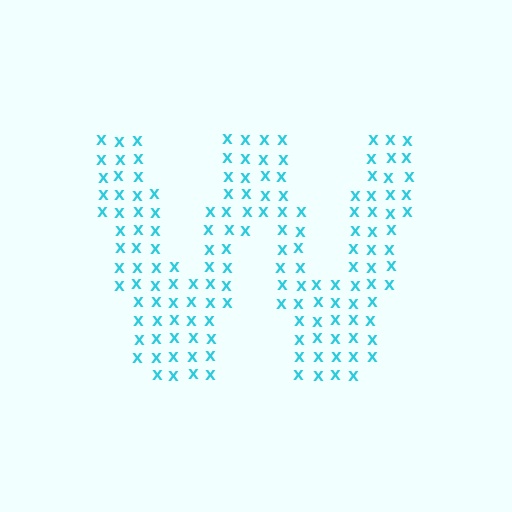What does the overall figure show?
The overall figure shows the letter W.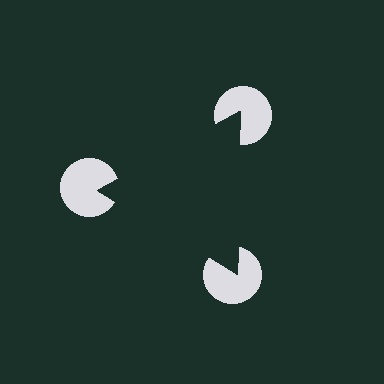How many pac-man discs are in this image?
There are 3 — one at each vertex of the illusory triangle.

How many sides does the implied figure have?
3 sides.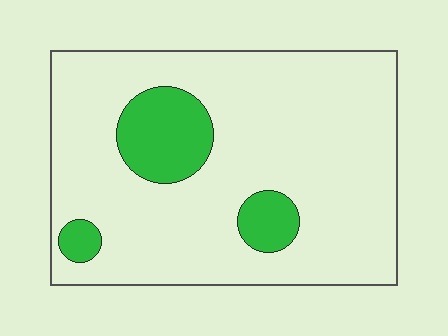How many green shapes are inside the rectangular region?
3.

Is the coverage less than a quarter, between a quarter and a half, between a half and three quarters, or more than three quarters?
Less than a quarter.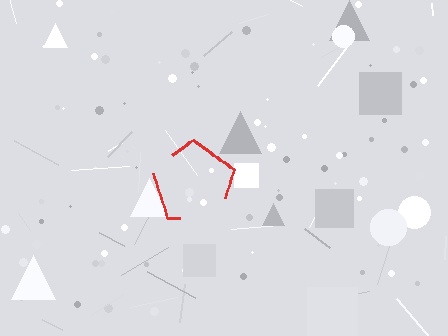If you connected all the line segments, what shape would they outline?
They would outline a pentagon.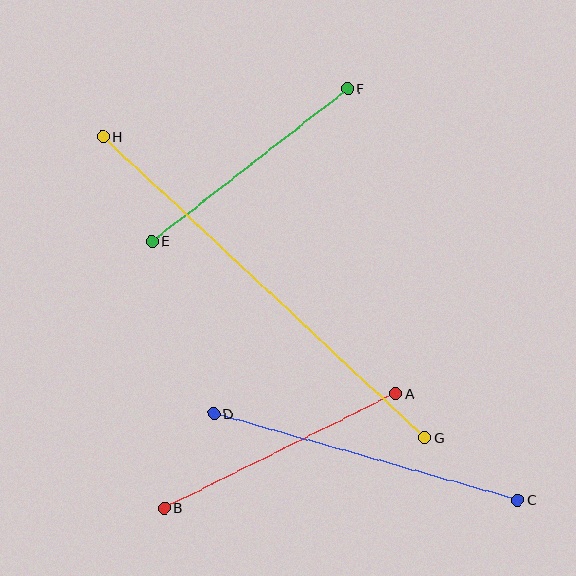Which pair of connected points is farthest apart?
Points G and H are farthest apart.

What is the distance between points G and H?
The distance is approximately 441 pixels.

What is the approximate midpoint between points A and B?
The midpoint is at approximately (280, 451) pixels.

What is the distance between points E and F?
The distance is approximately 248 pixels.